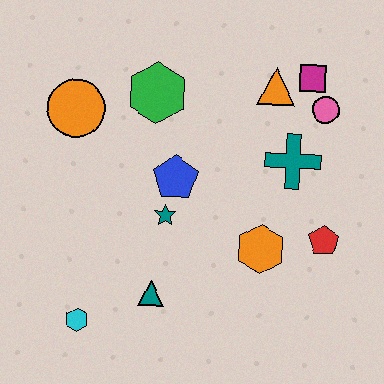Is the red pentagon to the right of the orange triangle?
Yes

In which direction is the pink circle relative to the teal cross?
The pink circle is above the teal cross.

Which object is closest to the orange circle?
The green hexagon is closest to the orange circle.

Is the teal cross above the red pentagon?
Yes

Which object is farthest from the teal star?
The magenta square is farthest from the teal star.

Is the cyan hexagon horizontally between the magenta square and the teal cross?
No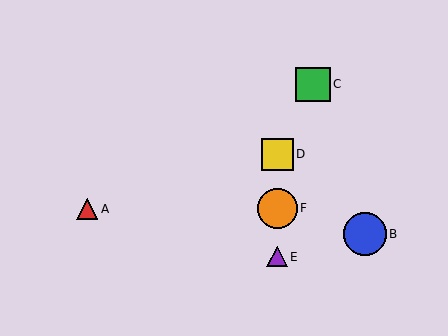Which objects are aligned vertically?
Objects D, E, F are aligned vertically.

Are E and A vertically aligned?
No, E is at x≈277 and A is at x≈87.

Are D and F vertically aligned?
Yes, both are at x≈277.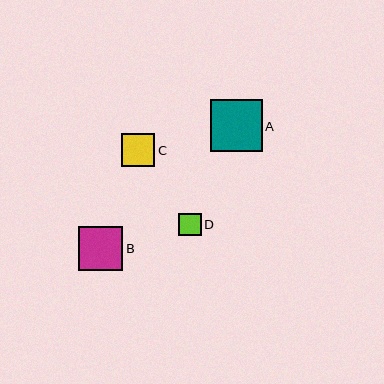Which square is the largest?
Square A is the largest with a size of approximately 52 pixels.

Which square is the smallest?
Square D is the smallest with a size of approximately 22 pixels.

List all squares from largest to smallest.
From largest to smallest: A, B, C, D.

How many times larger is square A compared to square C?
Square A is approximately 1.6 times the size of square C.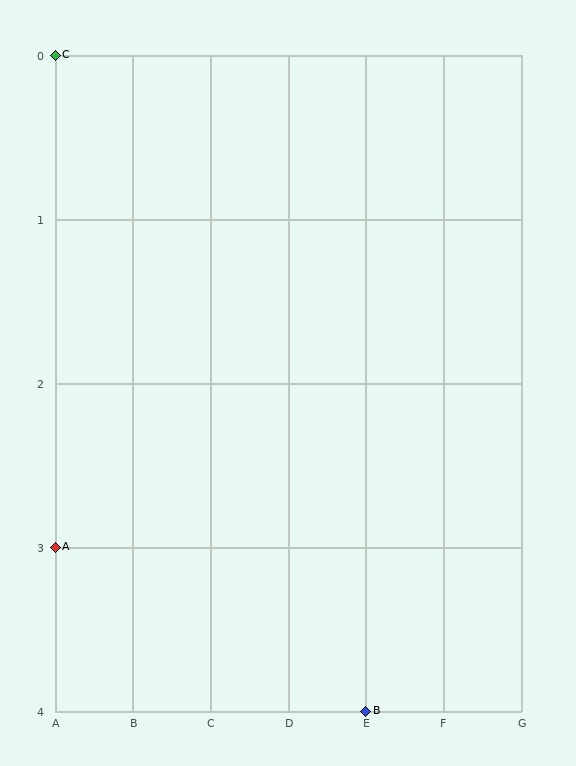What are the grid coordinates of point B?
Point B is at grid coordinates (E, 4).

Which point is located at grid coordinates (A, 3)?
Point A is at (A, 3).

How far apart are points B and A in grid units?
Points B and A are 4 columns and 1 row apart (about 4.1 grid units diagonally).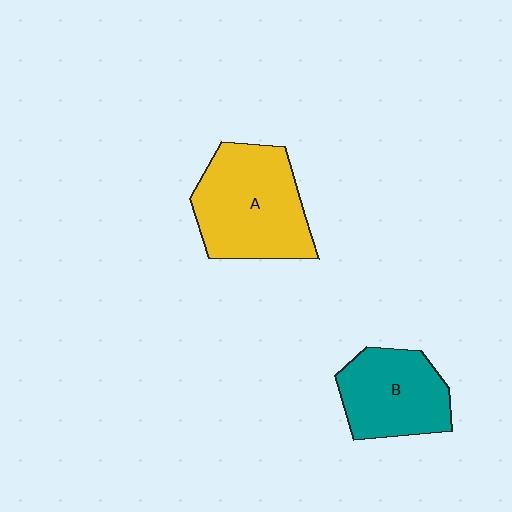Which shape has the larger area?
Shape A (yellow).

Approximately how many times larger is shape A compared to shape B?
Approximately 1.3 times.